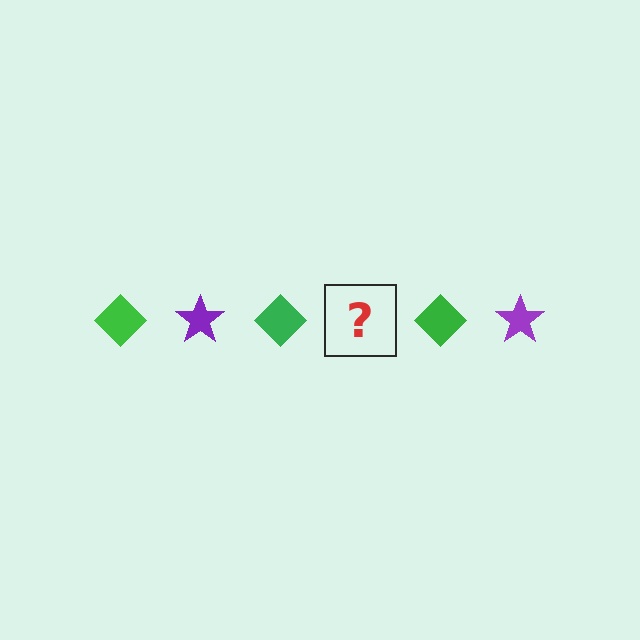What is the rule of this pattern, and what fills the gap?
The rule is that the pattern alternates between green diamond and purple star. The gap should be filled with a purple star.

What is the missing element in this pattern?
The missing element is a purple star.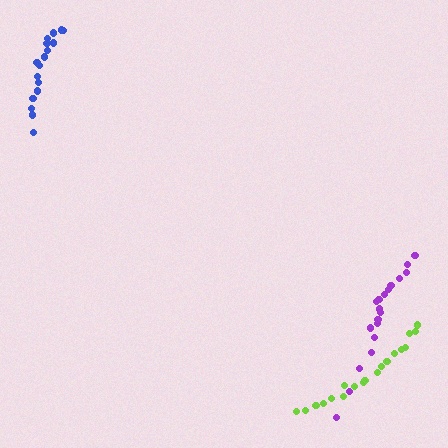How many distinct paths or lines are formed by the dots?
There are 3 distinct paths.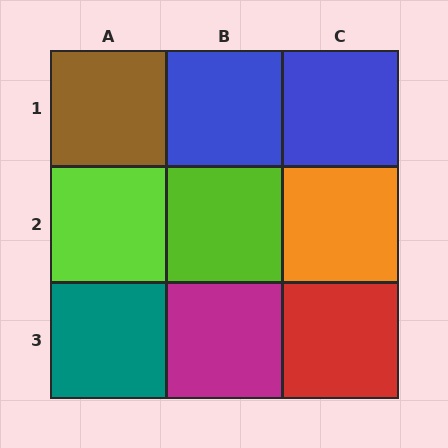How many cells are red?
1 cell is red.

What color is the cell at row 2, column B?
Lime.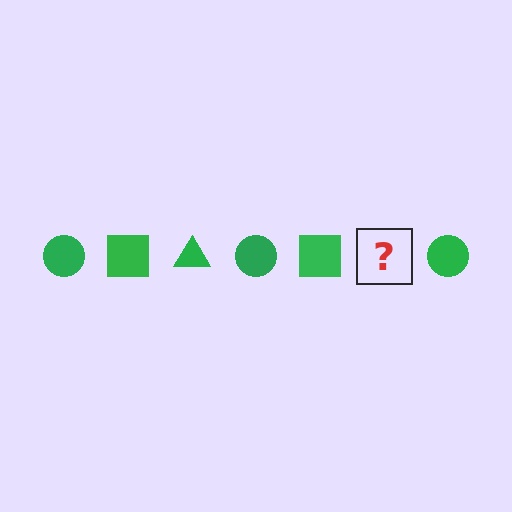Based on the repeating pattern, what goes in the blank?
The blank should be a green triangle.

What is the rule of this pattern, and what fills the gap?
The rule is that the pattern cycles through circle, square, triangle shapes in green. The gap should be filled with a green triangle.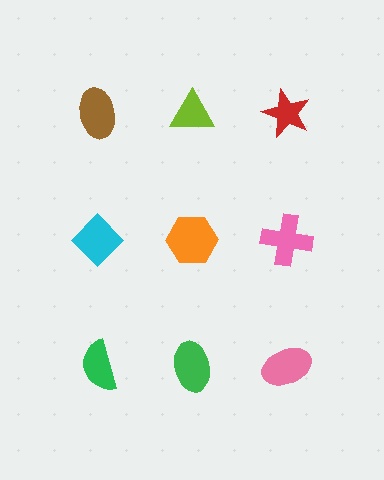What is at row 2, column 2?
An orange hexagon.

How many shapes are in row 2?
3 shapes.